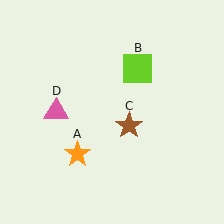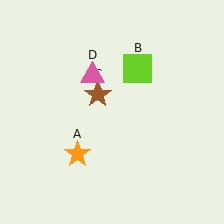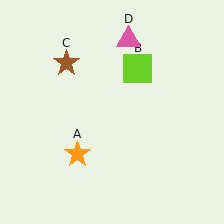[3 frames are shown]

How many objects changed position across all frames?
2 objects changed position: brown star (object C), pink triangle (object D).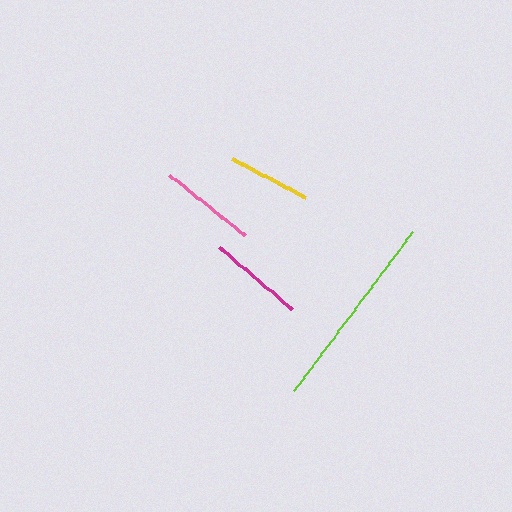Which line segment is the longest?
The lime line is the longest at approximately 198 pixels.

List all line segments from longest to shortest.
From longest to shortest: lime, pink, magenta, yellow.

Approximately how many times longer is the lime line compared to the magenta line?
The lime line is approximately 2.1 times the length of the magenta line.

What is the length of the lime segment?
The lime segment is approximately 198 pixels long.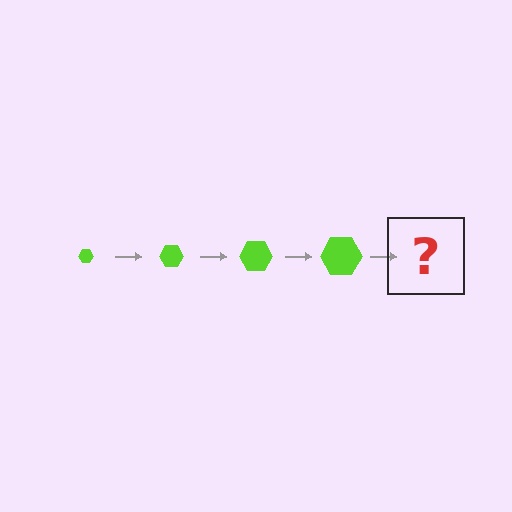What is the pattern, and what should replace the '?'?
The pattern is that the hexagon gets progressively larger each step. The '?' should be a lime hexagon, larger than the previous one.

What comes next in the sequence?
The next element should be a lime hexagon, larger than the previous one.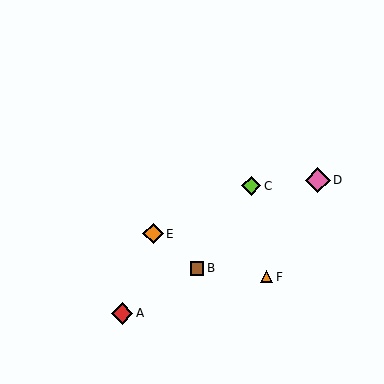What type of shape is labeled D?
Shape D is a pink diamond.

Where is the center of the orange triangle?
The center of the orange triangle is at (267, 277).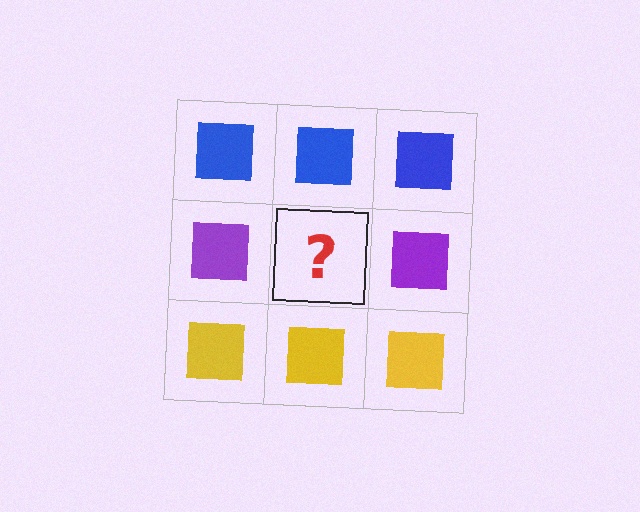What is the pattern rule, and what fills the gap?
The rule is that each row has a consistent color. The gap should be filled with a purple square.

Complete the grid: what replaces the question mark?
The question mark should be replaced with a purple square.